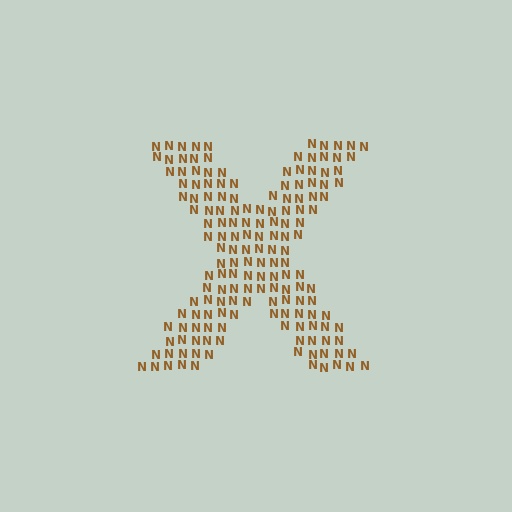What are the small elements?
The small elements are letter N's.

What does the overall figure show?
The overall figure shows the letter X.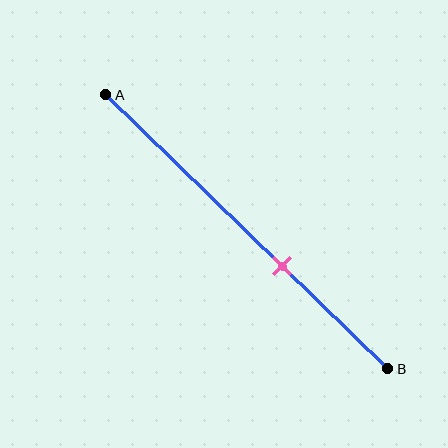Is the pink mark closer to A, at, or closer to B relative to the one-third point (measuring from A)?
The pink mark is closer to point B than the one-third point of segment AB.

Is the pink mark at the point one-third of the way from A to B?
No, the mark is at about 65% from A, not at the 33% one-third point.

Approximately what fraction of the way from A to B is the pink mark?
The pink mark is approximately 65% of the way from A to B.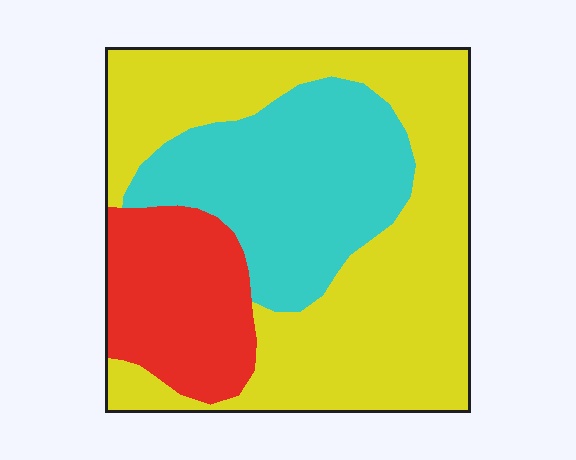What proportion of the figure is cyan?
Cyan covers roughly 30% of the figure.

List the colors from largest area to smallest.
From largest to smallest: yellow, cyan, red.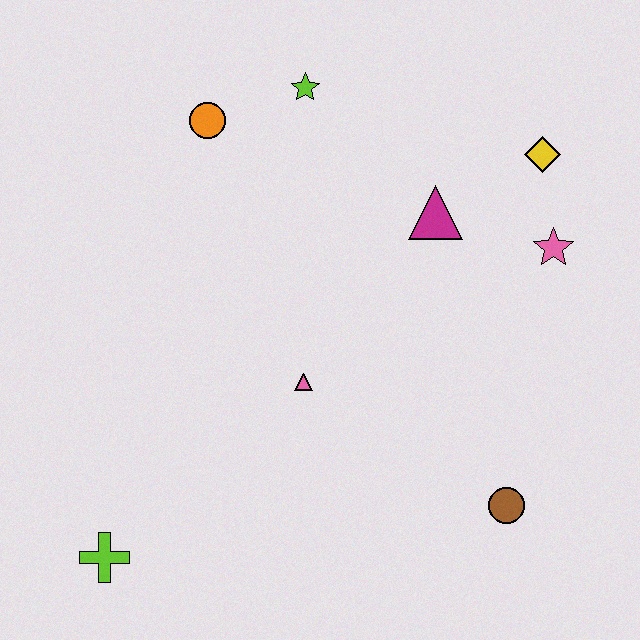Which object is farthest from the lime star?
The lime cross is farthest from the lime star.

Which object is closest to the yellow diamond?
The pink star is closest to the yellow diamond.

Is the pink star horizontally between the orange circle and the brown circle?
No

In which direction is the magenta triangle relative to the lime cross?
The magenta triangle is above the lime cross.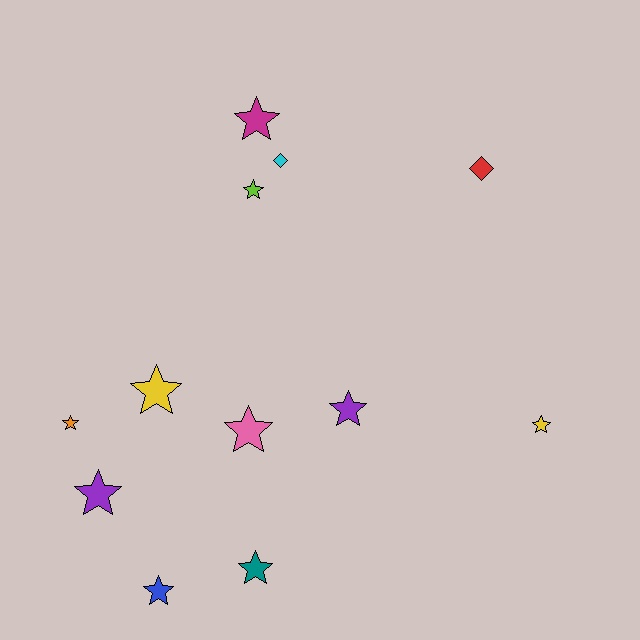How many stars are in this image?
There are 10 stars.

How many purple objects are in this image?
There are 2 purple objects.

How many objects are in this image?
There are 12 objects.